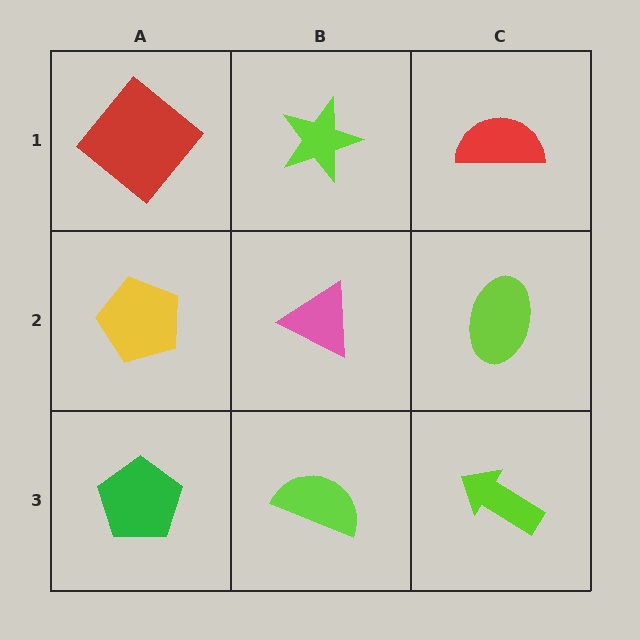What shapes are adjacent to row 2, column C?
A red semicircle (row 1, column C), a lime arrow (row 3, column C), a pink triangle (row 2, column B).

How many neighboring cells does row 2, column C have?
3.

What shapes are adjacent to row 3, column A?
A yellow pentagon (row 2, column A), a lime semicircle (row 3, column B).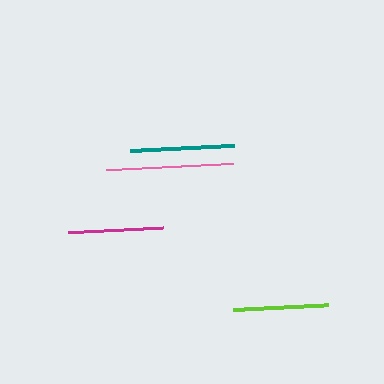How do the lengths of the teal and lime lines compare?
The teal and lime lines are approximately the same length.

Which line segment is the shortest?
The lime line is the shortest at approximately 95 pixels.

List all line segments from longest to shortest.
From longest to shortest: pink, teal, magenta, lime.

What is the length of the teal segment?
The teal segment is approximately 103 pixels long.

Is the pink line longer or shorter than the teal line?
The pink line is longer than the teal line.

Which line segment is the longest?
The pink line is the longest at approximately 128 pixels.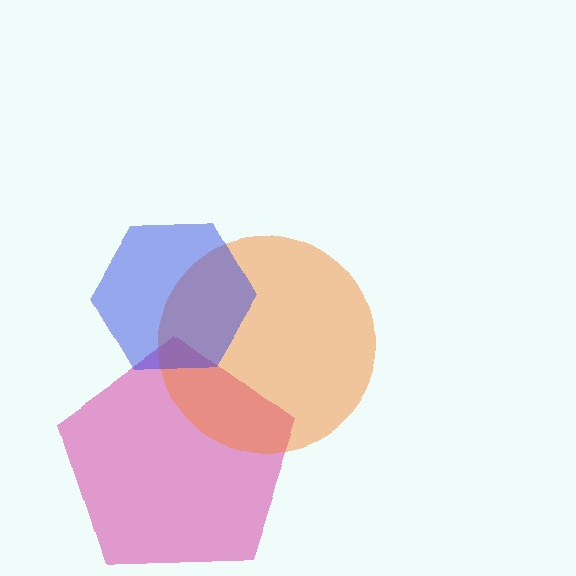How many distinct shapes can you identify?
There are 3 distinct shapes: a magenta pentagon, an orange circle, a blue hexagon.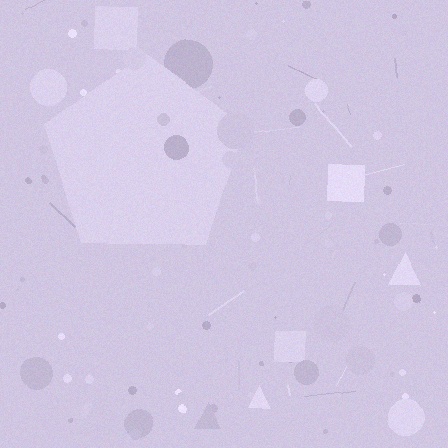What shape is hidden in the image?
A pentagon is hidden in the image.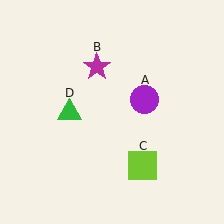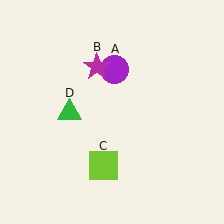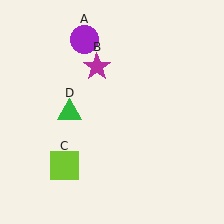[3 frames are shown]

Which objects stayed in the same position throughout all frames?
Magenta star (object B) and green triangle (object D) remained stationary.